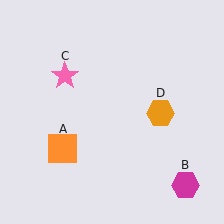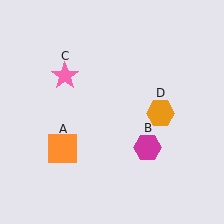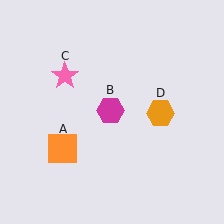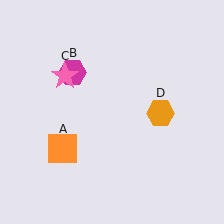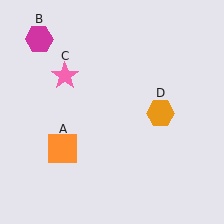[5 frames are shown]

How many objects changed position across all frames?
1 object changed position: magenta hexagon (object B).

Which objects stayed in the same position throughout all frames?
Orange square (object A) and pink star (object C) and orange hexagon (object D) remained stationary.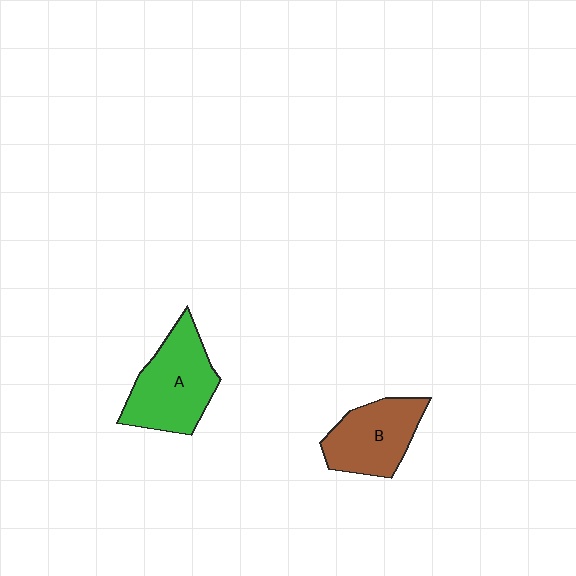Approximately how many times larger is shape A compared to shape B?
Approximately 1.2 times.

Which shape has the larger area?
Shape A (green).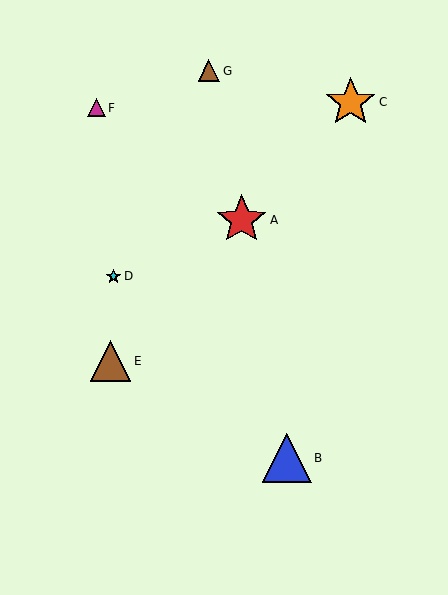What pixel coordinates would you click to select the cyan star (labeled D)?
Click at (114, 276) to select the cyan star D.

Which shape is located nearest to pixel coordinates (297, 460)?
The blue triangle (labeled B) at (287, 458) is nearest to that location.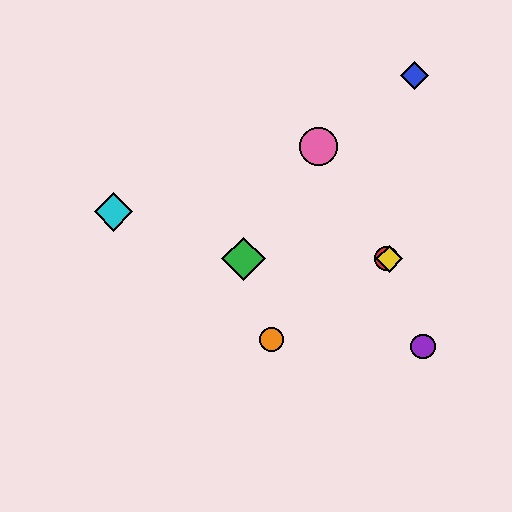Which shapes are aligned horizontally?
The red circle, the green diamond, the yellow diamond are aligned horizontally.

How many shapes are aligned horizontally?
3 shapes (the red circle, the green diamond, the yellow diamond) are aligned horizontally.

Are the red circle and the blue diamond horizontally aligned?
No, the red circle is at y≈259 and the blue diamond is at y≈75.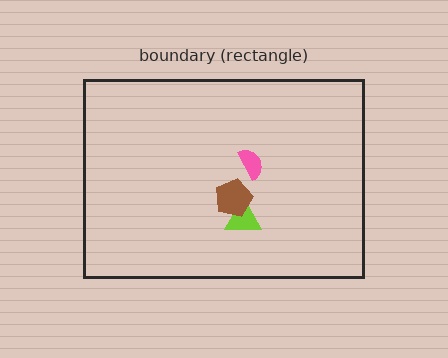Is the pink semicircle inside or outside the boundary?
Inside.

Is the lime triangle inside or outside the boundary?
Inside.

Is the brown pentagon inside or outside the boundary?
Inside.